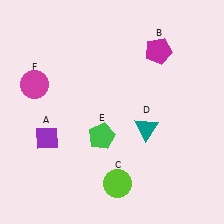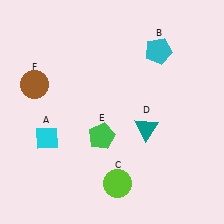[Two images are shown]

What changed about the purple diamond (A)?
In Image 1, A is purple. In Image 2, it changed to cyan.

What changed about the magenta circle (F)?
In Image 1, F is magenta. In Image 2, it changed to brown.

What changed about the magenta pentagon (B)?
In Image 1, B is magenta. In Image 2, it changed to cyan.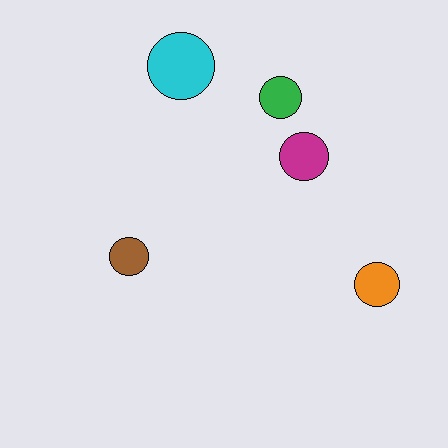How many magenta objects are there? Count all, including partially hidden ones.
There is 1 magenta object.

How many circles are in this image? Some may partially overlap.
There are 5 circles.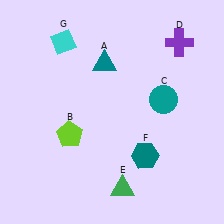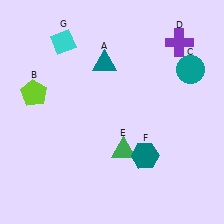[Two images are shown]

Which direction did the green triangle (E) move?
The green triangle (E) moved up.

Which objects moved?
The objects that moved are: the lime pentagon (B), the teal circle (C), the green triangle (E).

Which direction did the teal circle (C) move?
The teal circle (C) moved up.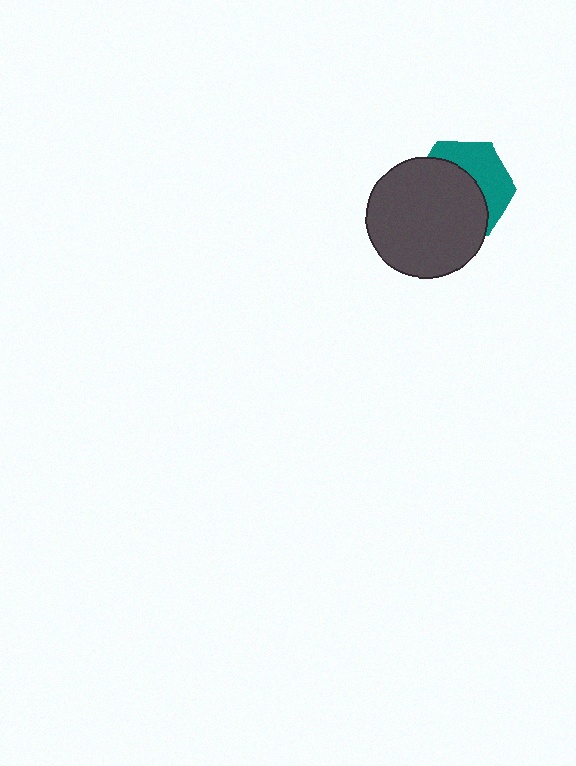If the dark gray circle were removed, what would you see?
You would see the complete teal hexagon.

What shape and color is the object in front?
The object in front is a dark gray circle.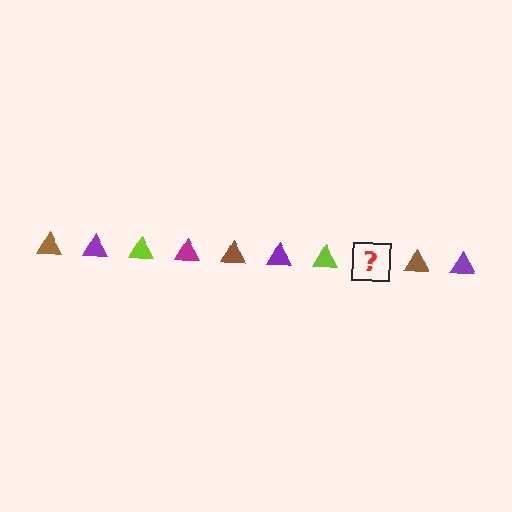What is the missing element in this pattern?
The missing element is a magenta triangle.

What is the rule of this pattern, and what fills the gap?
The rule is that the pattern cycles through brown, purple, lime, magenta triangles. The gap should be filled with a magenta triangle.